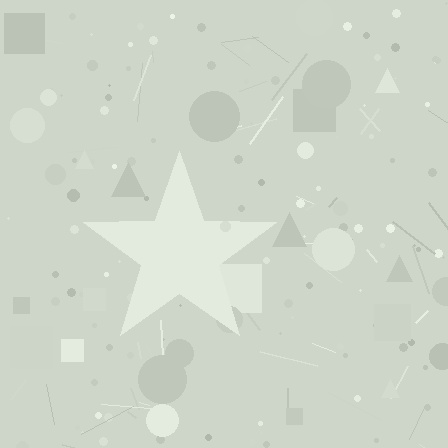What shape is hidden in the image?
A star is hidden in the image.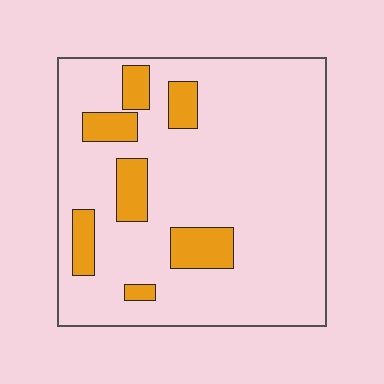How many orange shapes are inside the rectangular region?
7.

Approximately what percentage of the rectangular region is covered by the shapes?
Approximately 15%.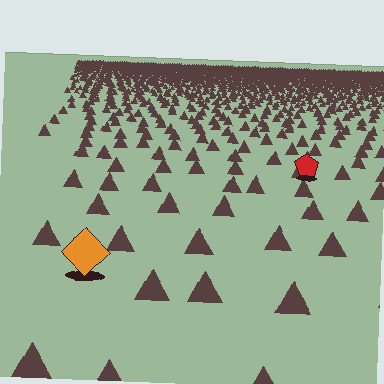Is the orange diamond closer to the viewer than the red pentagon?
Yes. The orange diamond is closer — you can tell from the texture gradient: the ground texture is coarser near it.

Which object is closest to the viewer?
The orange diamond is closest. The texture marks near it are larger and more spread out.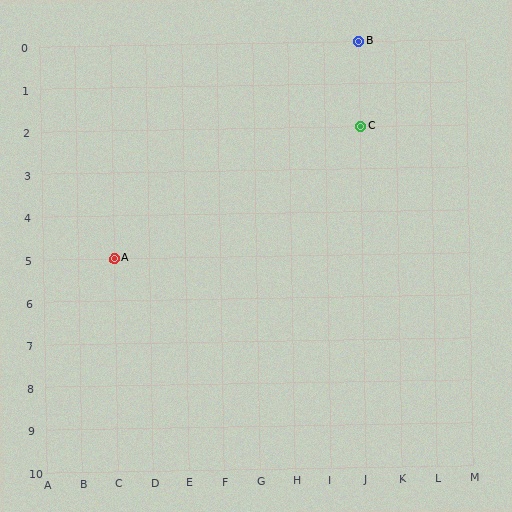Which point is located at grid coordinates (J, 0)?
Point B is at (J, 0).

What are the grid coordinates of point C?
Point C is at grid coordinates (J, 2).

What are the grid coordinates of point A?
Point A is at grid coordinates (C, 5).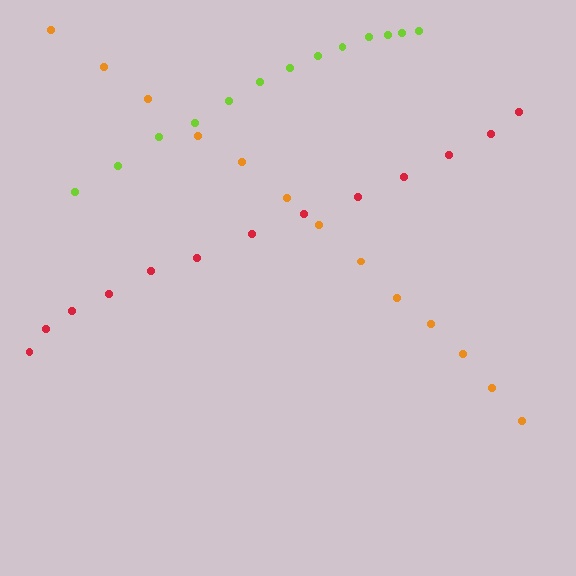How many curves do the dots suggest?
There are 3 distinct paths.